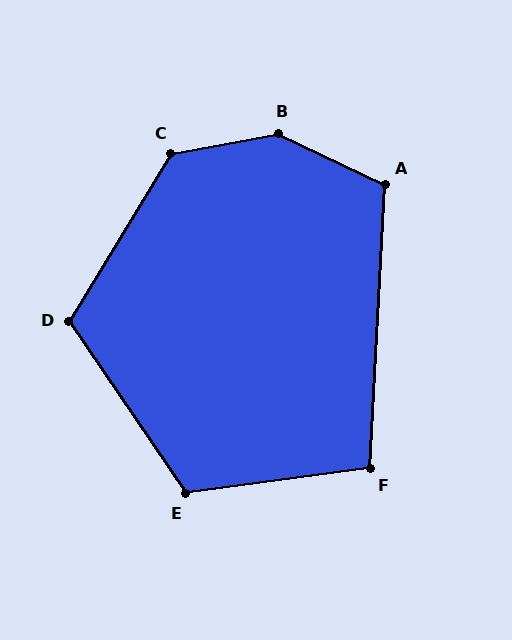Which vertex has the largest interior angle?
B, at approximately 145 degrees.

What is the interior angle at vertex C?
Approximately 131 degrees (obtuse).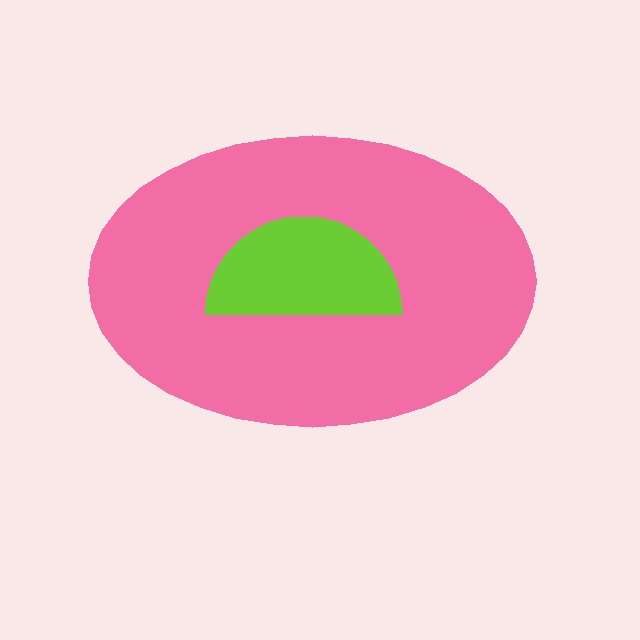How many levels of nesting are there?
2.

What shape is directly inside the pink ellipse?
The lime semicircle.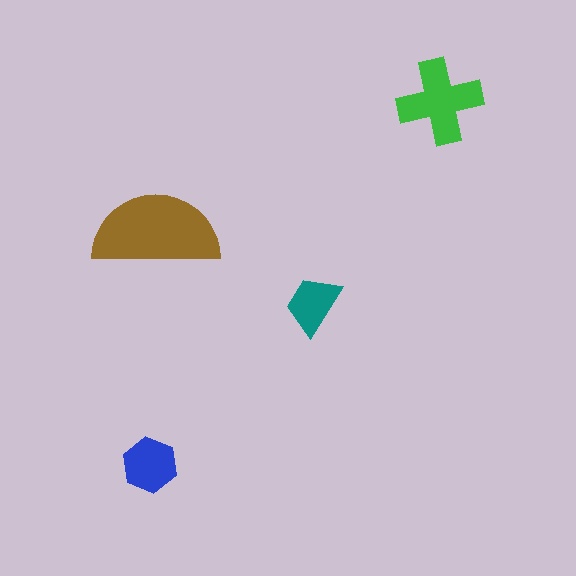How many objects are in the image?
There are 4 objects in the image.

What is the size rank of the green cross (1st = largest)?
2nd.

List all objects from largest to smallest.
The brown semicircle, the green cross, the blue hexagon, the teal trapezoid.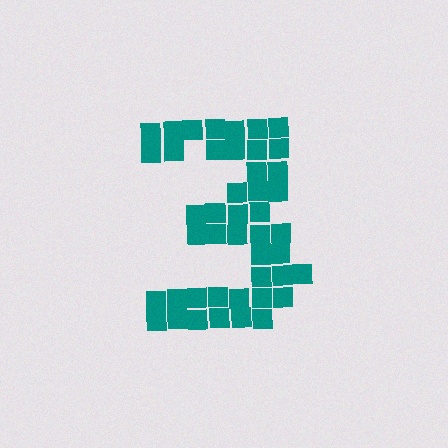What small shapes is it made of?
It is made of small squares.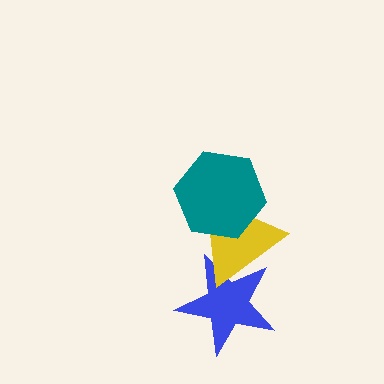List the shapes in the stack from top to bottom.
From top to bottom: the teal hexagon, the yellow triangle, the blue star.